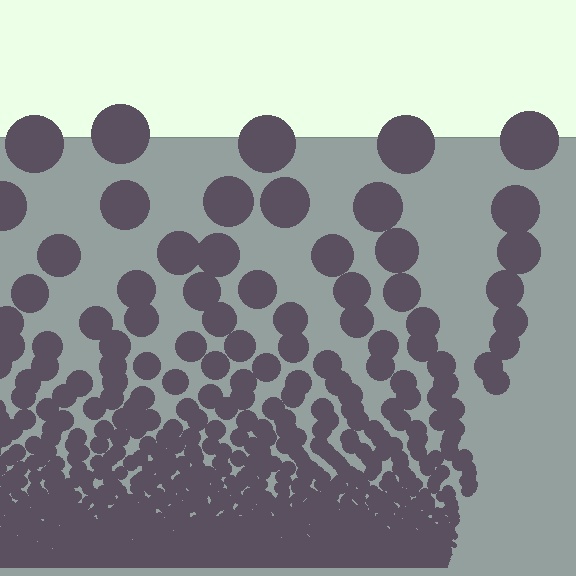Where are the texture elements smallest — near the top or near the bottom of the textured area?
Near the bottom.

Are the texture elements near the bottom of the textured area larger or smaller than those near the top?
Smaller. The gradient is inverted — elements near the bottom are smaller and denser.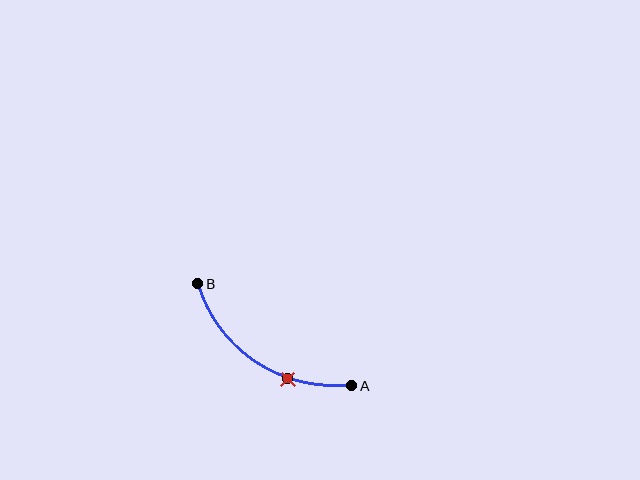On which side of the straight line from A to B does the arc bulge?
The arc bulges below the straight line connecting A and B.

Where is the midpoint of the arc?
The arc midpoint is the point on the curve farthest from the straight line joining A and B. It sits below that line.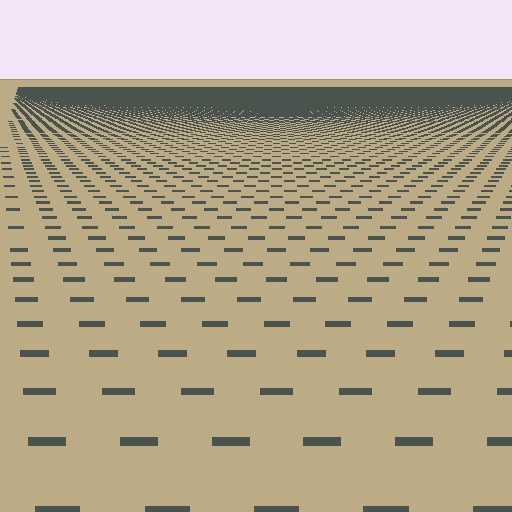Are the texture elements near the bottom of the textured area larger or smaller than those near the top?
Larger. Near the bottom, elements are closer to the viewer and appear at a bigger on-screen size.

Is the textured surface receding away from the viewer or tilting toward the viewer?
The surface is receding away from the viewer. Texture elements get smaller and denser toward the top.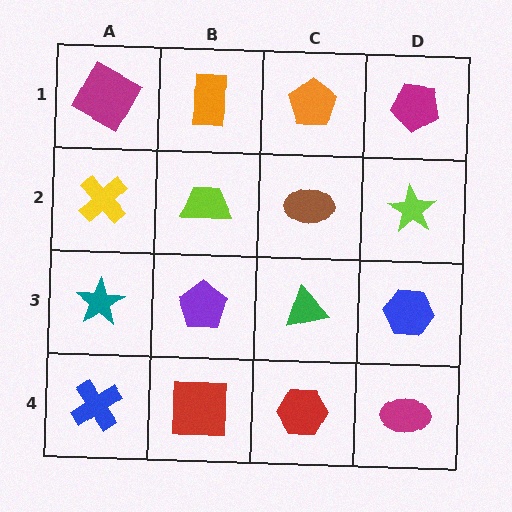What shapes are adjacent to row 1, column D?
A lime star (row 2, column D), an orange pentagon (row 1, column C).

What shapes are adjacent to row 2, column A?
A magenta square (row 1, column A), a teal star (row 3, column A), a lime trapezoid (row 2, column B).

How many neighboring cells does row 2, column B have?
4.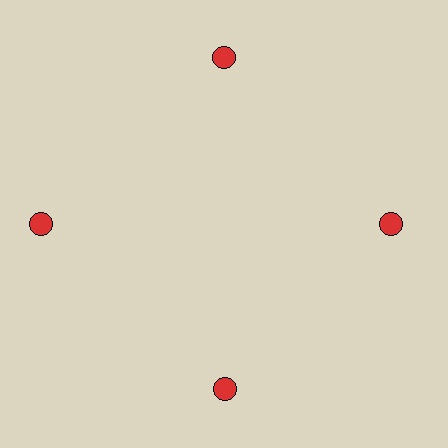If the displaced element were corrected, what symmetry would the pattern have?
It would have 4-fold rotational symmetry — the pattern would map onto itself every 90 degrees.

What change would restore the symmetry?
The symmetry would be restored by moving it inward, back onto the ring so that all 4 circles sit at equal angles and equal distance from the center.